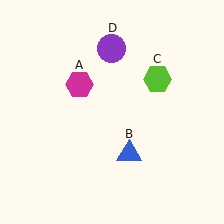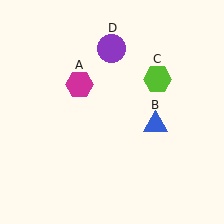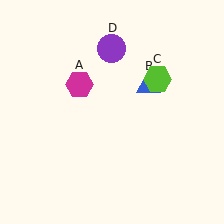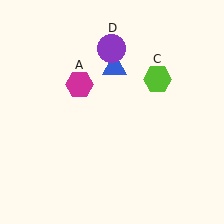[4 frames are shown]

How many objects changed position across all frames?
1 object changed position: blue triangle (object B).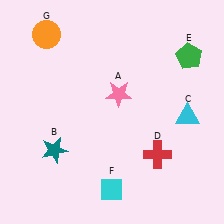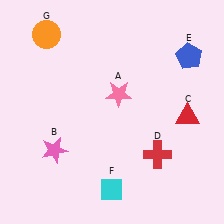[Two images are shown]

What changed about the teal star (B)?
In Image 1, B is teal. In Image 2, it changed to pink.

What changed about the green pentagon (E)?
In Image 1, E is green. In Image 2, it changed to blue.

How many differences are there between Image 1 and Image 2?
There are 3 differences between the two images.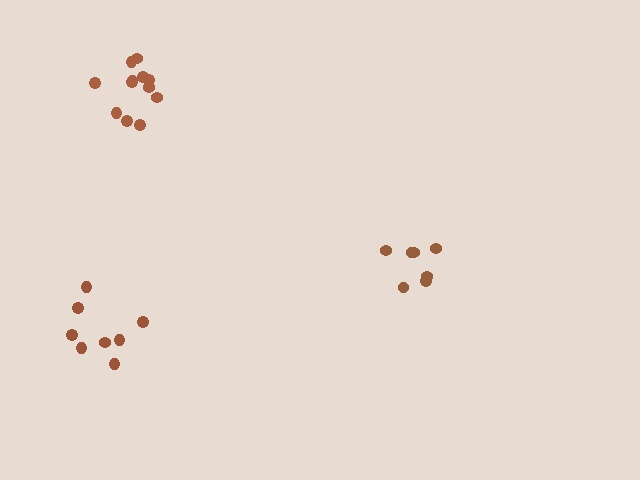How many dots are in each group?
Group 1: 8 dots, Group 2: 12 dots, Group 3: 7 dots (27 total).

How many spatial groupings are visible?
There are 3 spatial groupings.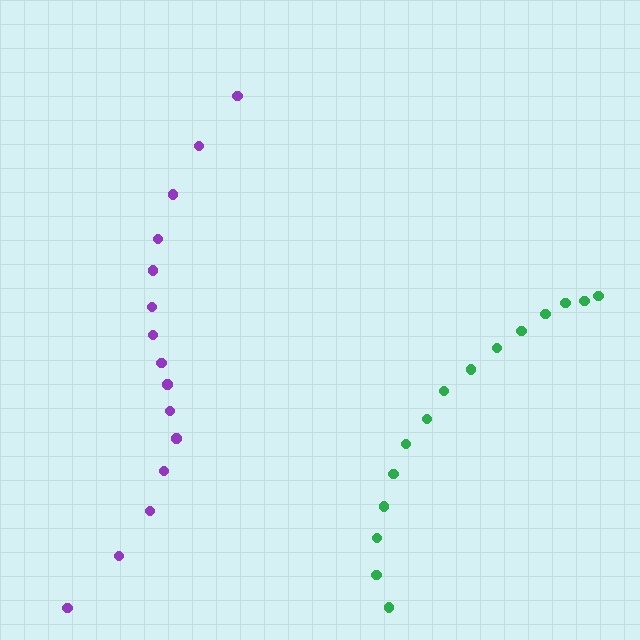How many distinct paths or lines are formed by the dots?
There are 2 distinct paths.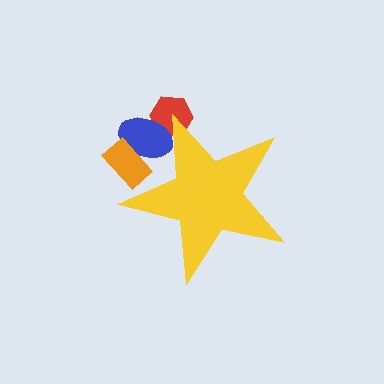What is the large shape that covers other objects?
A yellow star.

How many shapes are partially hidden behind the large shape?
3 shapes are partially hidden.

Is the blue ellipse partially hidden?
Yes, the blue ellipse is partially hidden behind the yellow star.